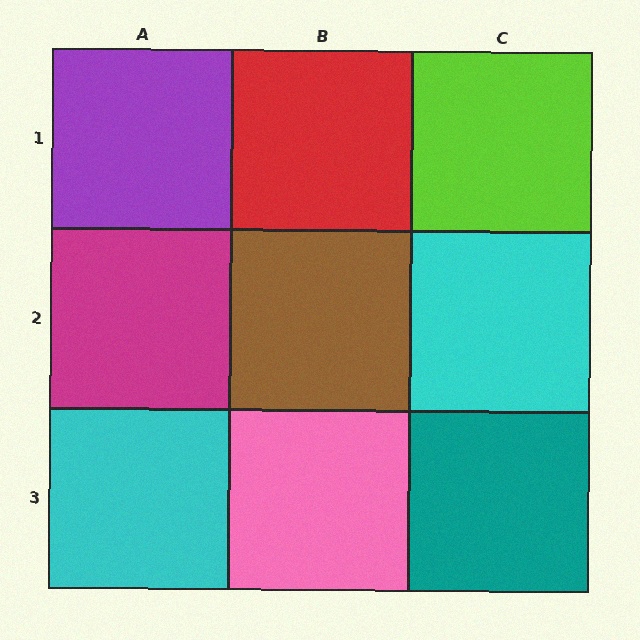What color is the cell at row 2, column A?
Magenta.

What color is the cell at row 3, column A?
Cyan.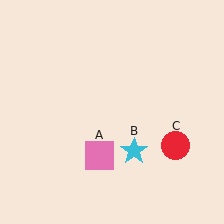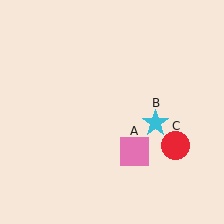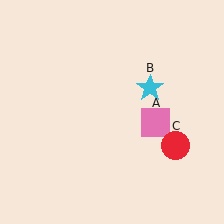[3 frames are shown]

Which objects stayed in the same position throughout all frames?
Red circle (object C) remained stationary.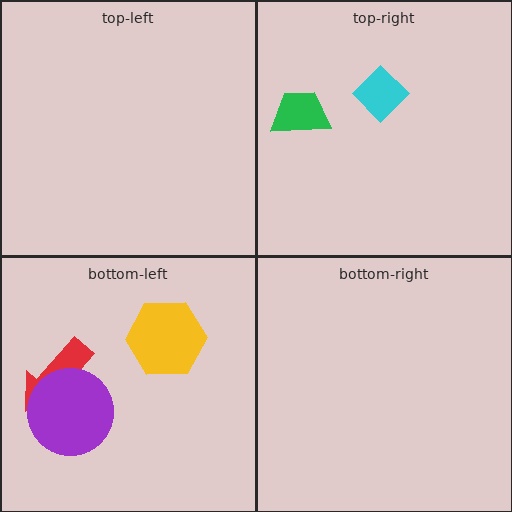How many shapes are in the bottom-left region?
3.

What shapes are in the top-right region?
The cyan diamond, the green trapezoid.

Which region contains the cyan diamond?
The top-right region.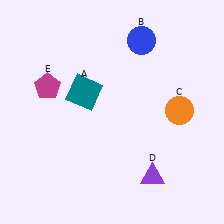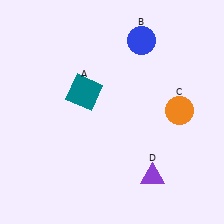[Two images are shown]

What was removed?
The magenta pentagon (E) was removed in Image 2.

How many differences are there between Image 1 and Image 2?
There is 1 difference between the two images.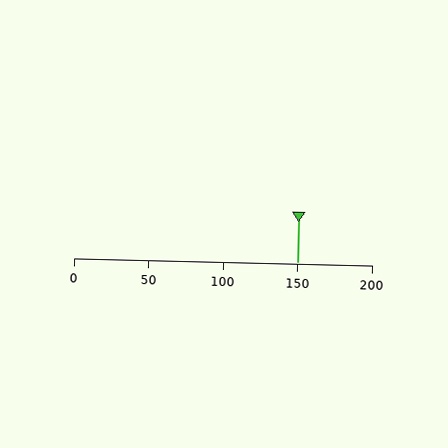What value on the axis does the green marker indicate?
The marker indicates approximately 150.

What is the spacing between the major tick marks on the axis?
The major ticks are spaced 50 apart.